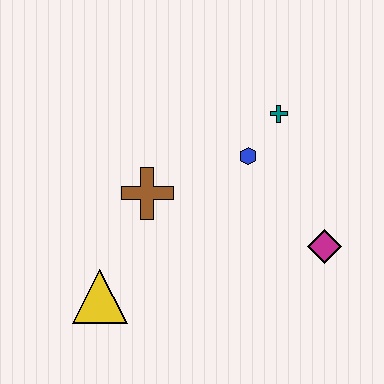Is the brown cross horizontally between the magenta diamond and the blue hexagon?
No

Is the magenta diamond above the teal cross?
No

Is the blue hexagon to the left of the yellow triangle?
No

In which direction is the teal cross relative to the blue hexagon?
The teal cross is above the blue hexagon.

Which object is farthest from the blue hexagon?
The yellow triangle is farthest from the blue hexagon.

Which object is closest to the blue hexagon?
The teal cross is closest to the blue hexagon.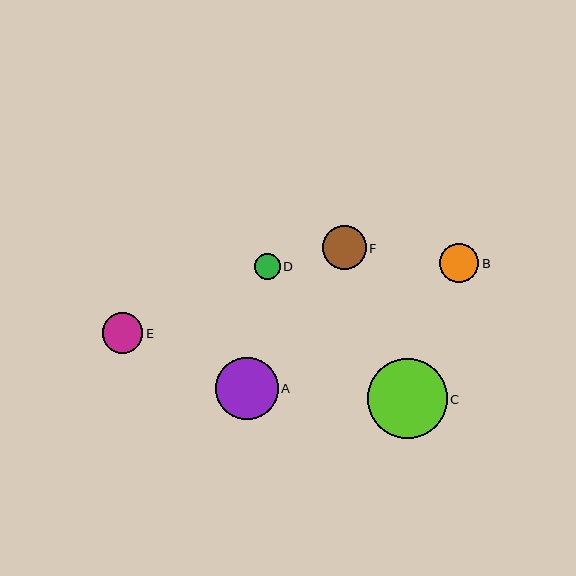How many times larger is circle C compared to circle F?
Circle C is approximately 1.8 times the size of circle F.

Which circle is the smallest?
Circle D is the smallest with a size of approximately 26 pixels.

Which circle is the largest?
Circle C is the largest with a size of approximately 79 pixels.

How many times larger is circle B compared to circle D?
Circle B is approximately 1.5 times the size of circle D.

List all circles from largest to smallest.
From largest to smallest: C, A, F, E, B, D.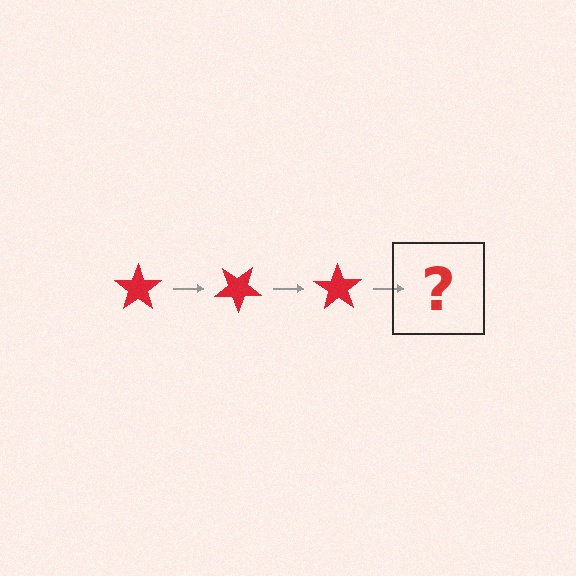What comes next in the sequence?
The next element should be a red star rotated 105 degrees.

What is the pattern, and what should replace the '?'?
The pattern is that the star rotates 35 degrees each step. The '?' should be a red star rotated 105 degrees.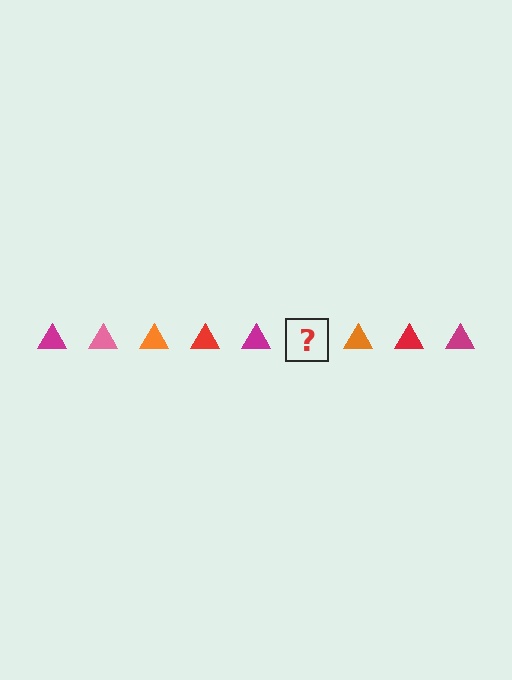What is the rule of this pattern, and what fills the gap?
The rule is that the pattern cycles through magenta, pink, orange, red triangles. The gap should be filled with a pink triangle.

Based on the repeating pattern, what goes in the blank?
The blank should be a pink triangle.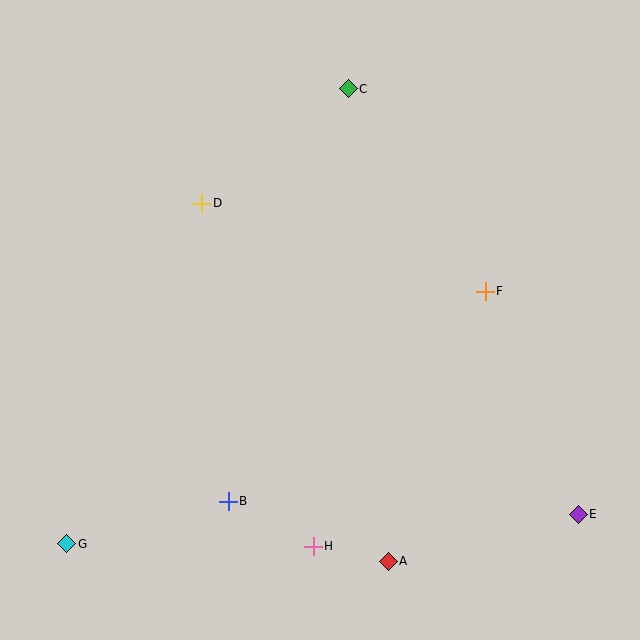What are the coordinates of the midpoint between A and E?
The midpoint between A and E is at (483, 538).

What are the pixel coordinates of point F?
Point F is at (485, 291).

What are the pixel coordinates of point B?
Point B is at (228, 501).